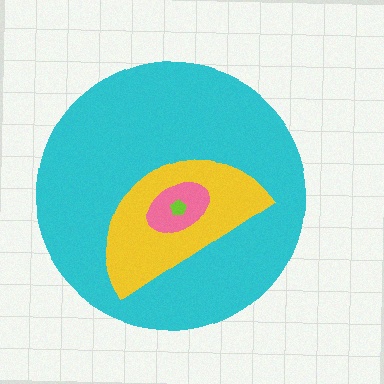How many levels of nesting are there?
4.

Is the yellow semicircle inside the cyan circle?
Yes.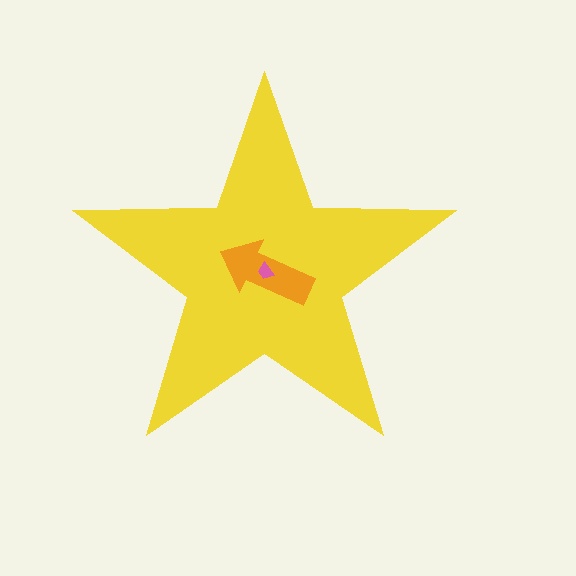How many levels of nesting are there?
3.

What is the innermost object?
The pink trapezoid.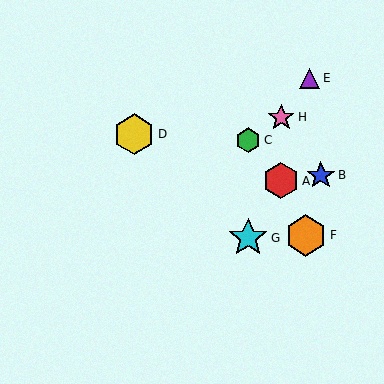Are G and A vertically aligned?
No, G is at x≈248 and A is at x≈281.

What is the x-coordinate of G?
Object G is at x≈248.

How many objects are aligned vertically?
2 objects (C, G) are aligned vertically.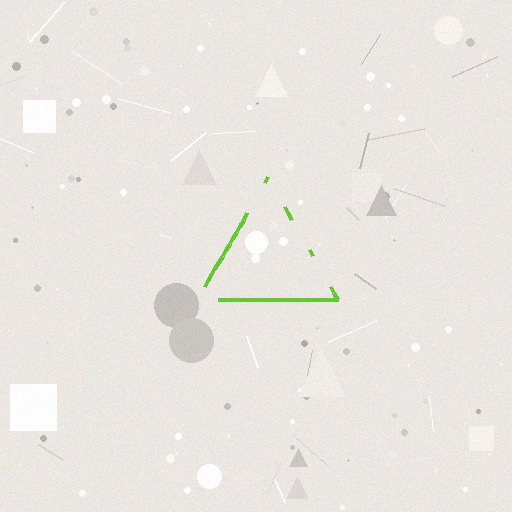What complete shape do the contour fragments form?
The contour fragments form a triangle.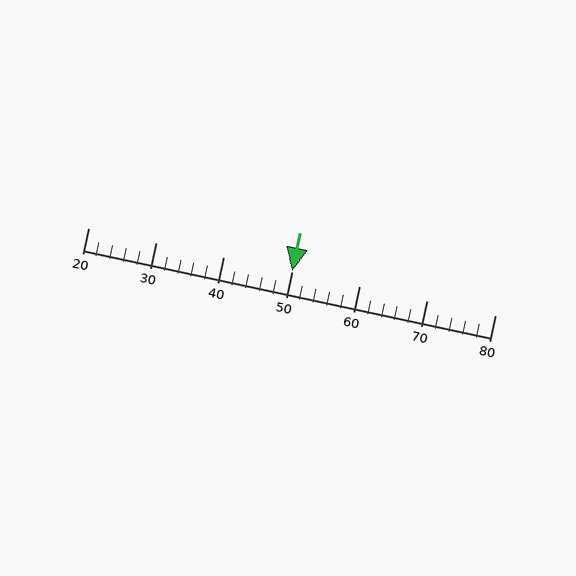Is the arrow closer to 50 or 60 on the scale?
The arrow is closer to 50.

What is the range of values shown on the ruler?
The ruler shows values from 20 to 80.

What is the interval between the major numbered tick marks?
The major tick marks are spaced 10 units apart.